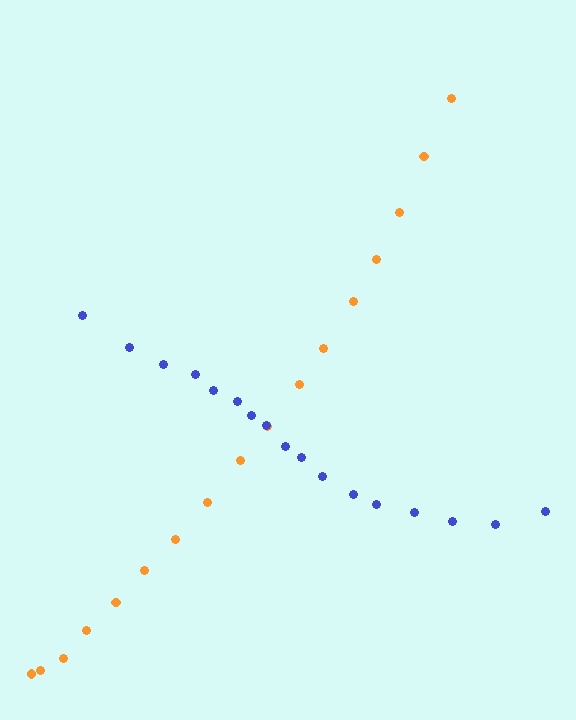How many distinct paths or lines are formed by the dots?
There are 2 distinct paths.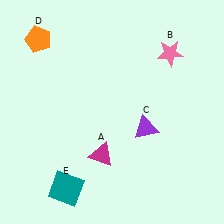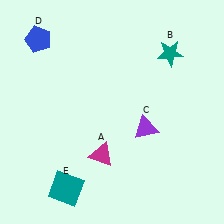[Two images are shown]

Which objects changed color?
B changed from pink to teal. D changed from orange to blue.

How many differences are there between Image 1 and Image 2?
There are 2 differences between the two images.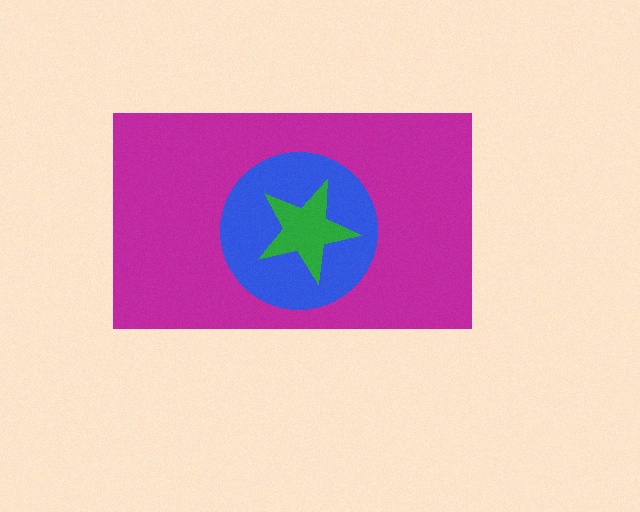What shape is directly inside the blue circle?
The green star.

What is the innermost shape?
The green star.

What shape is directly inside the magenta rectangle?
The blue circle.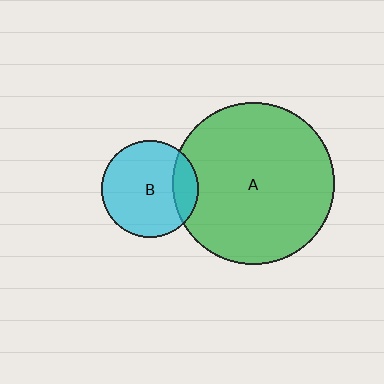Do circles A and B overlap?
Yes.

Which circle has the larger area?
Circle A (green).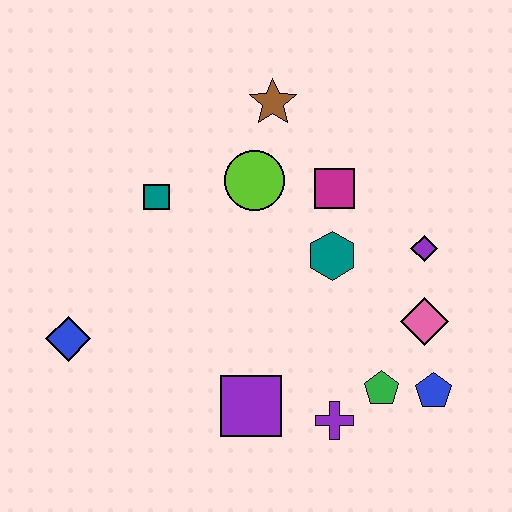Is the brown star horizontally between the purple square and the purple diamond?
Yes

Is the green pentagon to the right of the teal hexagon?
Yes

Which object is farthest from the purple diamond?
The blue diamond is farthest from the purple diamond.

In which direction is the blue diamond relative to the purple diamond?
The blue diamond is to the left of the purple diamond.